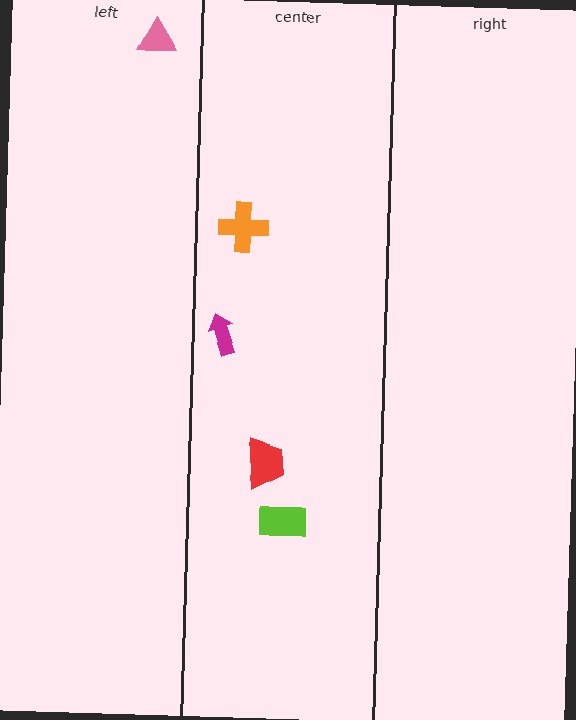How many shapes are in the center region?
4.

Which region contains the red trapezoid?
The center region.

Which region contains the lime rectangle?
The center region.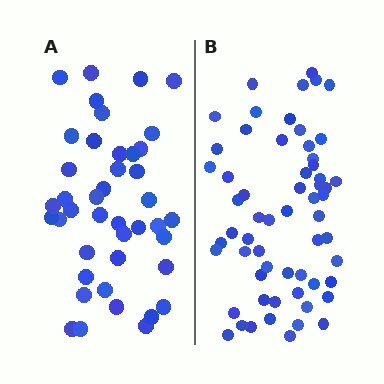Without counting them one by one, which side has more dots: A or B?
Region B (the right region) has more dots.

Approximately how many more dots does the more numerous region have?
Region B has approximately 20 more dots than region A.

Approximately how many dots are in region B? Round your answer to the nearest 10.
About 60 dots.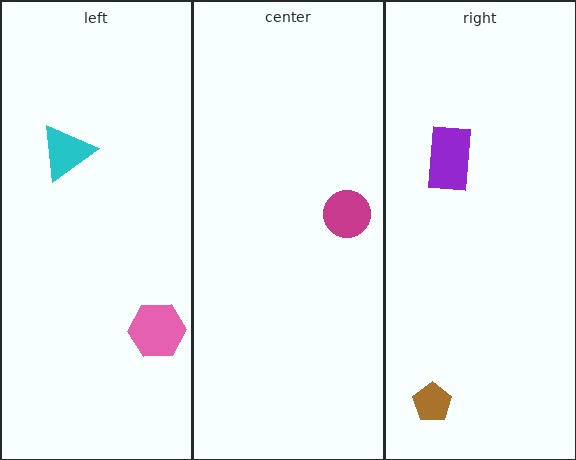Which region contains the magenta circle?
The center region.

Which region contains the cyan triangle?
The left region.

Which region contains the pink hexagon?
The left region.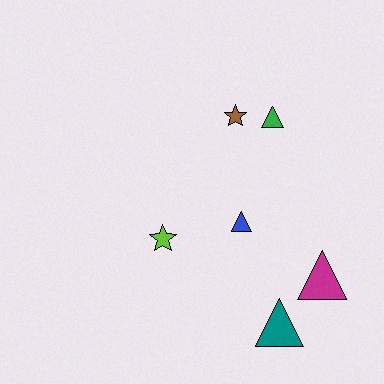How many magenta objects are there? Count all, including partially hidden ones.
There is 1 magenta object.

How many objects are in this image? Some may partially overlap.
There are 6 objects.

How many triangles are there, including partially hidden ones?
There are 4 triangles.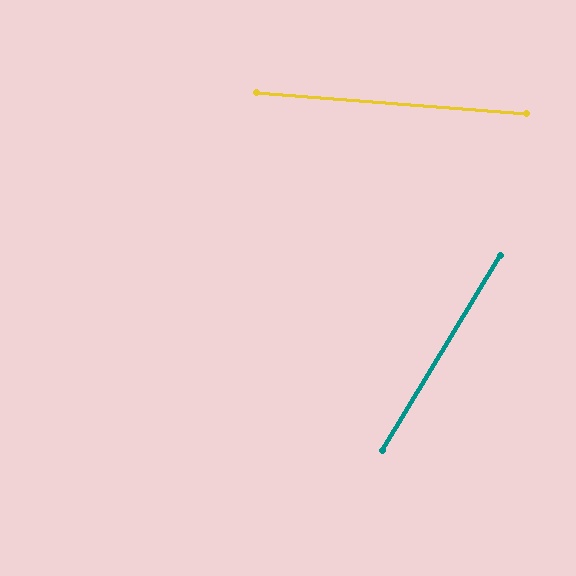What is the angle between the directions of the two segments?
Approximately 63 degrees.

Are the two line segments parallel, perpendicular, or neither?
Neither parallel nor perpendicular — they differ by about 63°.